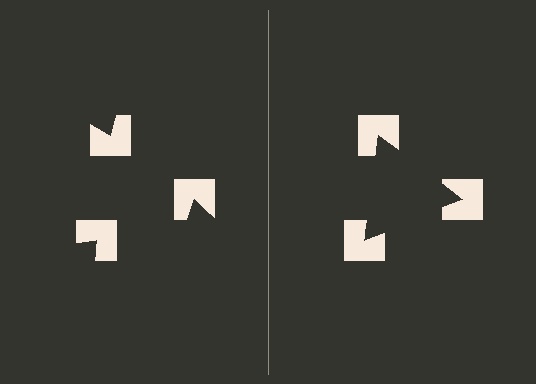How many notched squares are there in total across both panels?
6 — 3 on each side.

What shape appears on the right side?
An illusory triangle.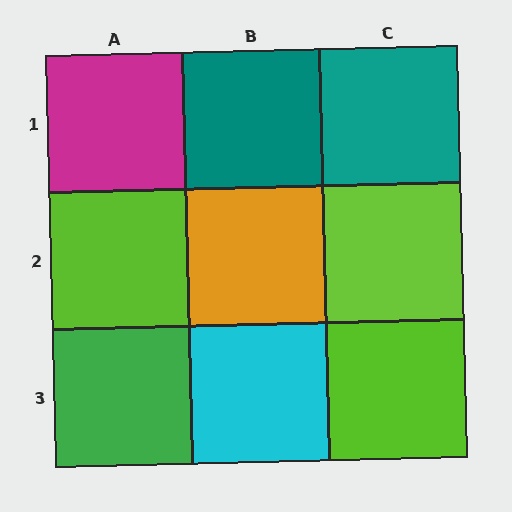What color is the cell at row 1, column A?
Magenta.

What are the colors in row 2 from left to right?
Lime, orange, lime.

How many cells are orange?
1 cell is orange.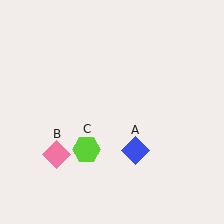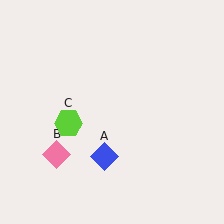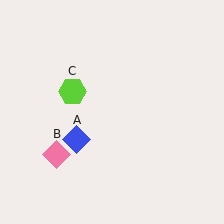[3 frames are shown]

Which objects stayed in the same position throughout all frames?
Pink diamond (object B) remained stationary.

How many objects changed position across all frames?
2 objects changed position: blue diamond (object A), lime hexagon (object C).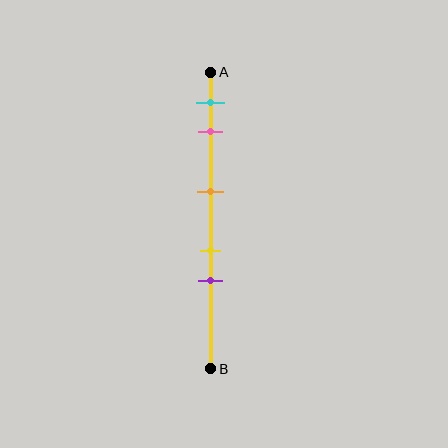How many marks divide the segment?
There are 5 marks dividing the segment.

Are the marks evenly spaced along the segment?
No, the marks are not evenly spaced.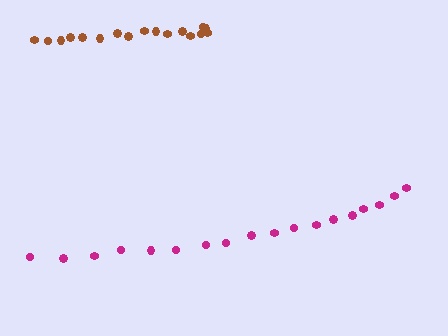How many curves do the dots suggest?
There are 2 distinct paths.